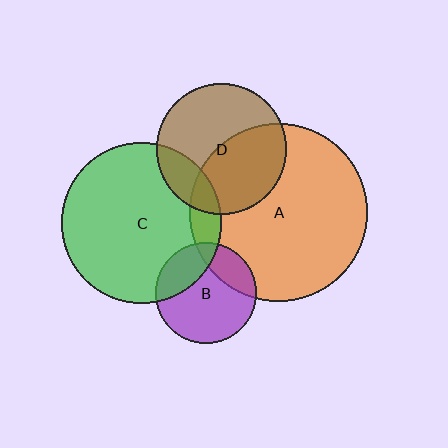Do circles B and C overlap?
Yes.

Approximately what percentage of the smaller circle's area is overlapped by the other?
Approximately 25%.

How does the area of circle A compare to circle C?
Approximately 1.2 times.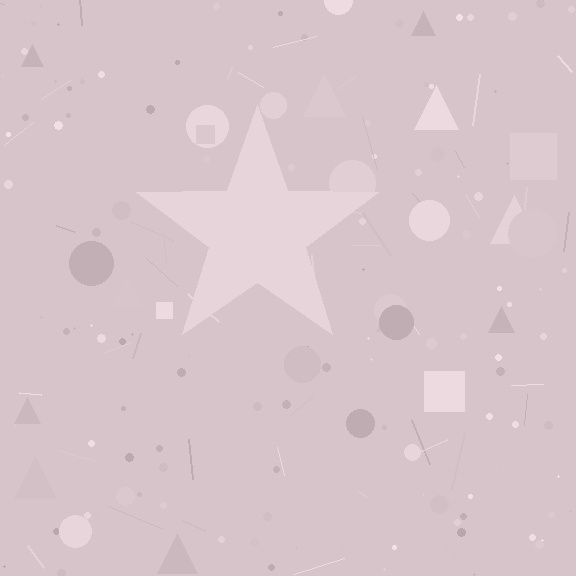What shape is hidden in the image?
A star is hidden in the image.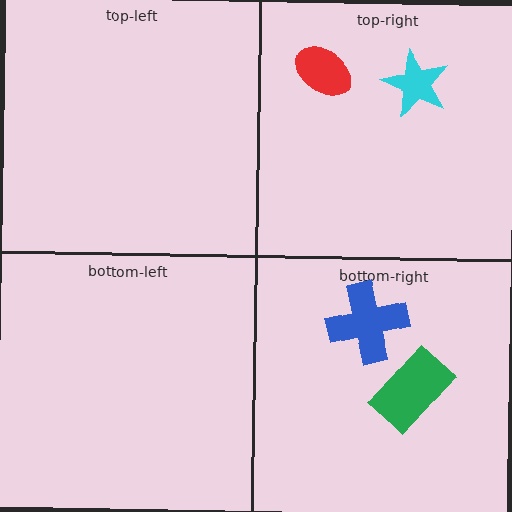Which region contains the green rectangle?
The bottom-right region.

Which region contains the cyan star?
The top-right region.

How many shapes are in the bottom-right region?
2.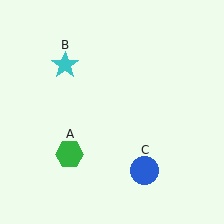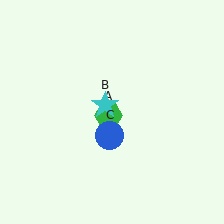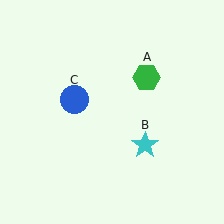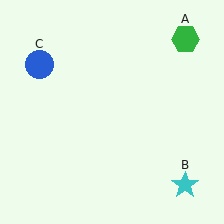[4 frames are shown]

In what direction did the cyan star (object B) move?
The cyan star (object B) moved down and to the right.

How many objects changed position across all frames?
3 objects changed position: green hexagon (object A), cyan star (object B), blue circle (object C).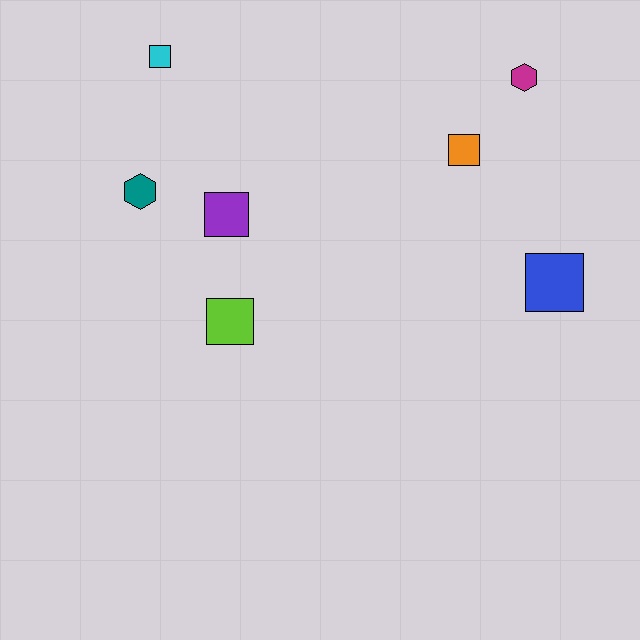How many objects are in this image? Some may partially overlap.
There are 7 objects.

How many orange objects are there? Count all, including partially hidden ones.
There is 1 orange object.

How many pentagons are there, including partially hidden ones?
There are no pentagons.